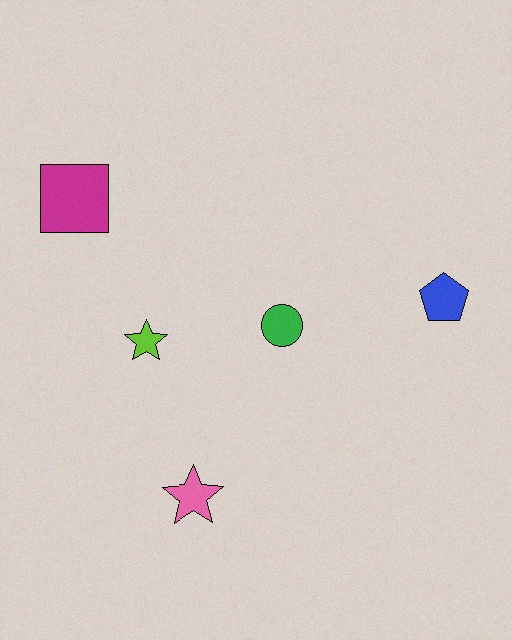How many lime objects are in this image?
There is 1 lime object.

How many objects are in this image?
There are 5 objects.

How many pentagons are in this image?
There is 1 pentagon.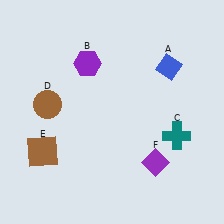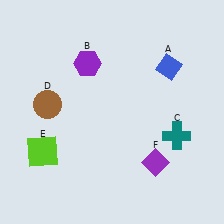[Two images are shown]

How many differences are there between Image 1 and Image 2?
There is 1 difference between the two images.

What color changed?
The square (E) changed from brown in Image 1 to lime in Image 2.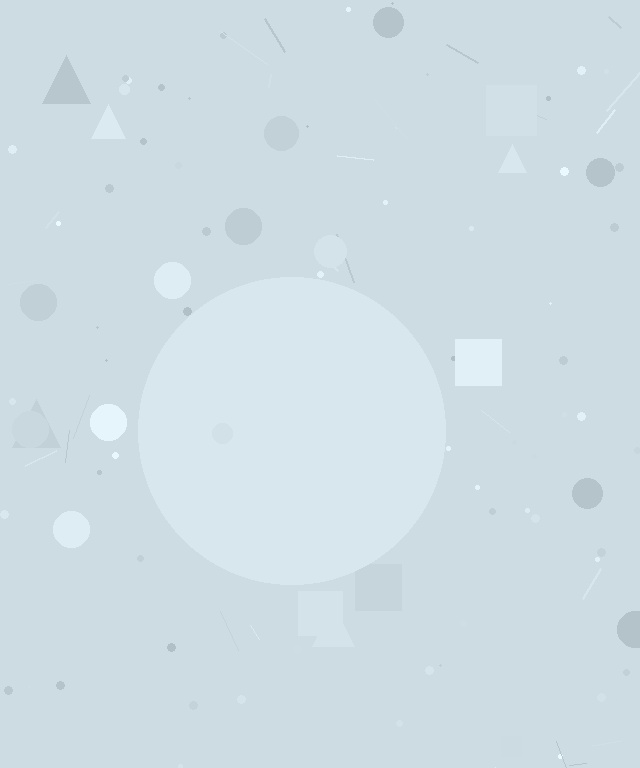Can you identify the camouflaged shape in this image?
The camouflaged shape is a circle.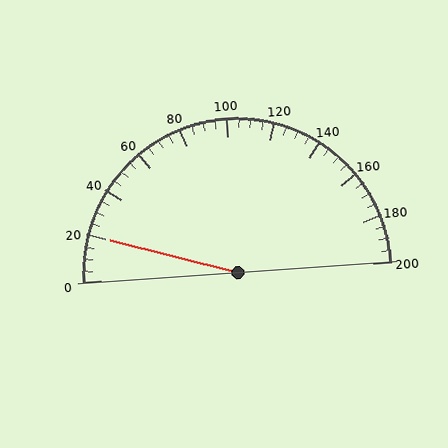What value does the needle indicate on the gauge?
The needle indicates approximately 20.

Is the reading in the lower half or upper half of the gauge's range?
The reading is in the lower half of the range (0 to 200).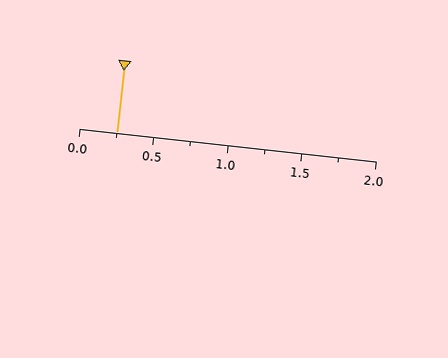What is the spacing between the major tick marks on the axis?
The major ticks are spaced 0.5 apart.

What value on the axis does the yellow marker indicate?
The marker indicates approximately 0.25.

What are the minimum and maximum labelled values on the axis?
The axis runs from 0.0 to 2.0.